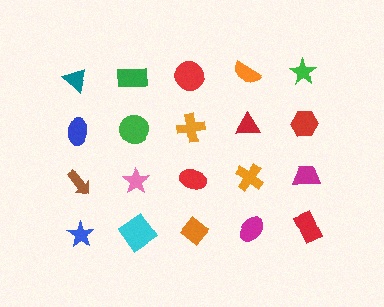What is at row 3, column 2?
A pink star.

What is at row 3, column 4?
An orange cross.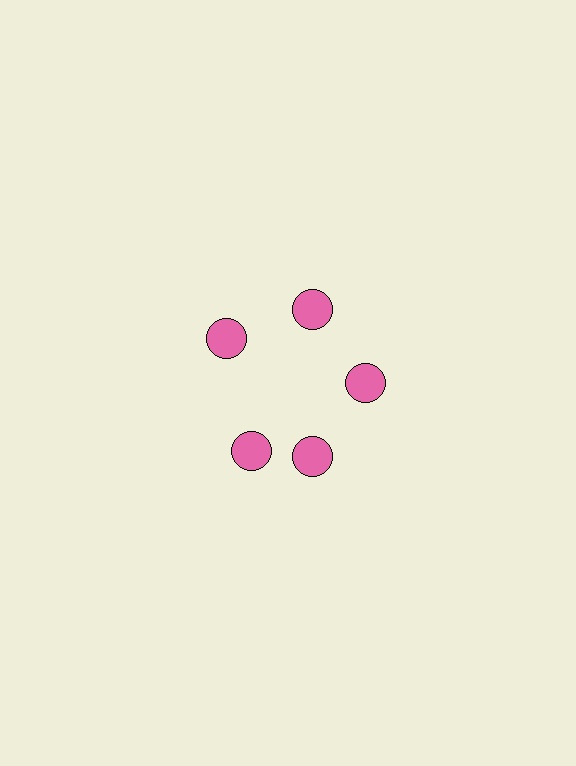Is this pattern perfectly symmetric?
No. The 5 pink circles are arranged in a ring, but one element near the 8 o'clock position is rotated out of alignment along the ring, breaking the 5-fold rotational symmetry.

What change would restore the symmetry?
The symmetry would be restored by rotating it back into even spacing with its neighbors so that all 5 circles sit at equal angles and equal distance from the center.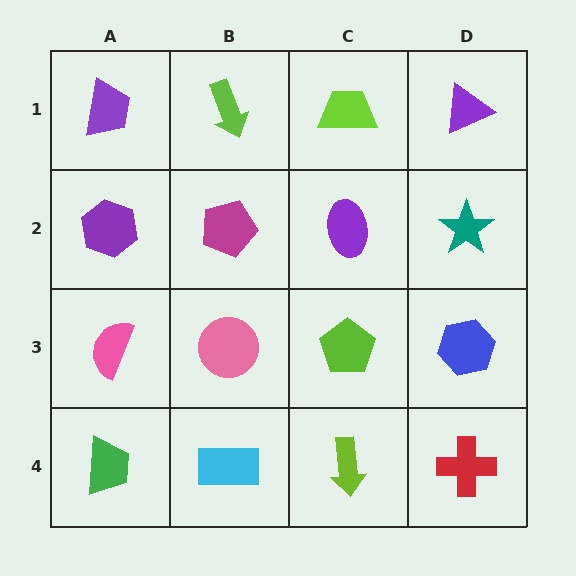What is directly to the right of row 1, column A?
A lime arrow.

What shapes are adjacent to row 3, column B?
A magenta pentagon (row 2, column B), a cyan rectangle (row 4, column B), a pink semicircle (row 3, column A), a lime pentagon (row 3, column C).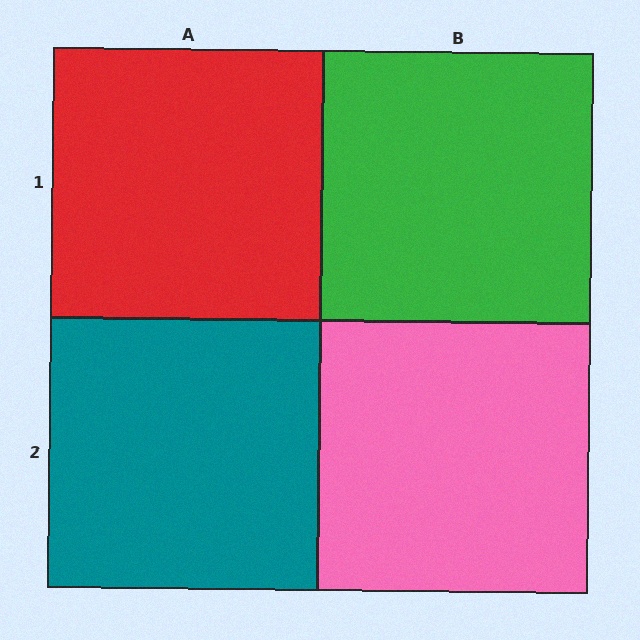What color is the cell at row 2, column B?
Pink.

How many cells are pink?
1 cell is pink.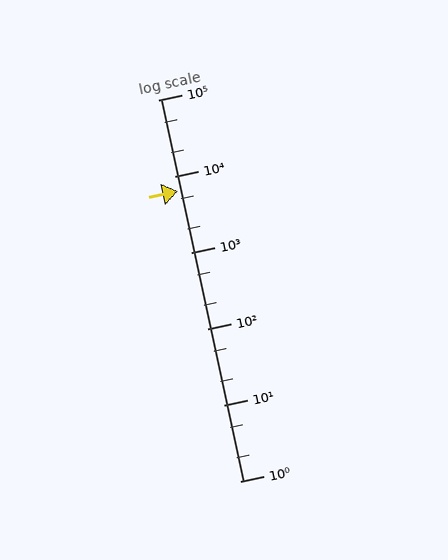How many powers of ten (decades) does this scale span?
The scale spans 5 decades, from 1 to 100000.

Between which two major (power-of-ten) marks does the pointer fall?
The pointer is between 1000 and 10000.